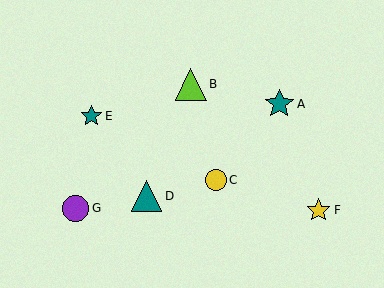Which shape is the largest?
The lime triangle (labeled B) is the largest.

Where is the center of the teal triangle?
The center of the teal triangle is at (147, 196).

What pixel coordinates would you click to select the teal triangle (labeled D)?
Click at (147, 196) to select the teal triangle D.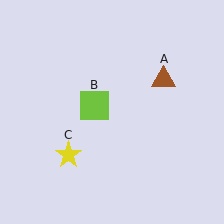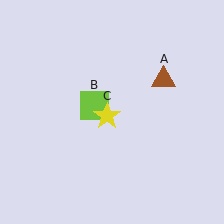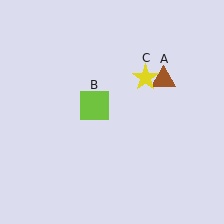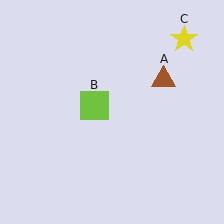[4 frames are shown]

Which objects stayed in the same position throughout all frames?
Brown triangle (object A) and lime square (object B) remained stationary.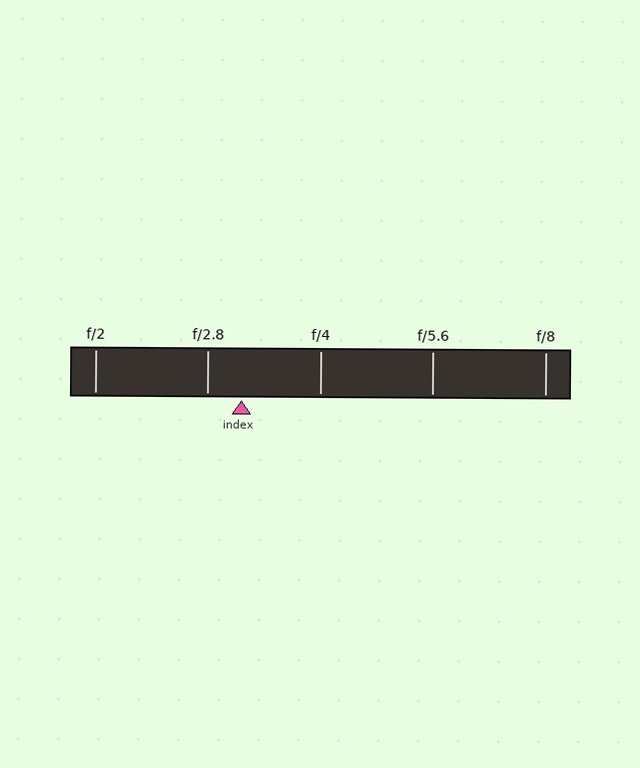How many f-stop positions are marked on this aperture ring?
There are 5 f-stop positions marked.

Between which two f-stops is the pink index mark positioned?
The index mark is between f/2.8 and f/4.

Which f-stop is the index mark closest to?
The index mark is closest to f/2.8.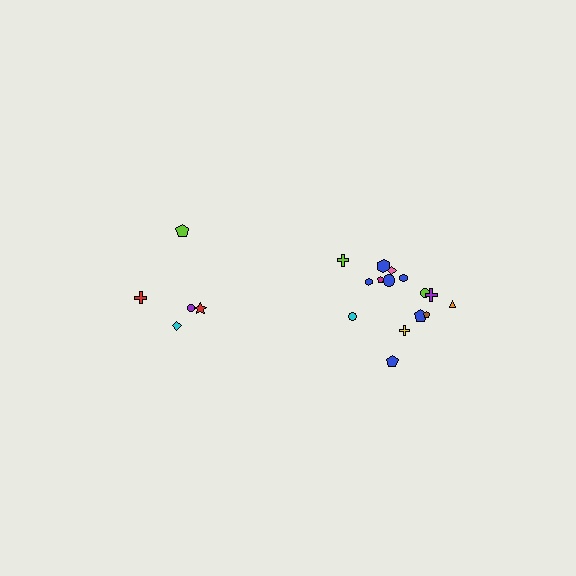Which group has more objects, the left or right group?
The right group.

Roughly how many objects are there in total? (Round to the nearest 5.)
Roughly 20 objects in total.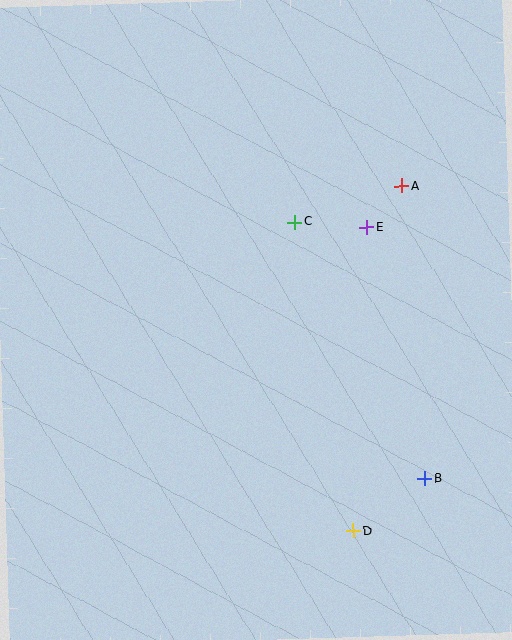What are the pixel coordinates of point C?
Point C is at (295, 222).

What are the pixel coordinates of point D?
Point D is at (353, 531).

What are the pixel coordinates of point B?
Point B is at (425, 479).